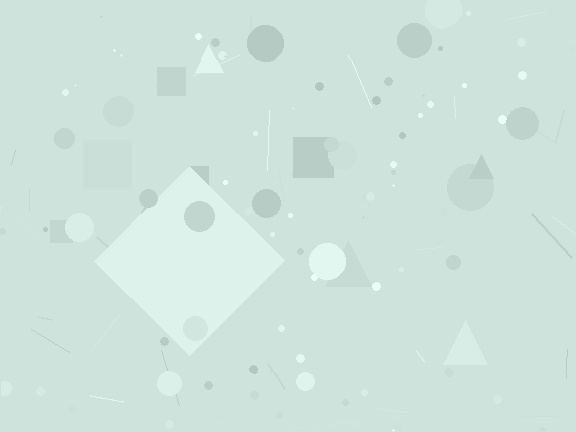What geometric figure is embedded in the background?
A diamond is embedded in the background.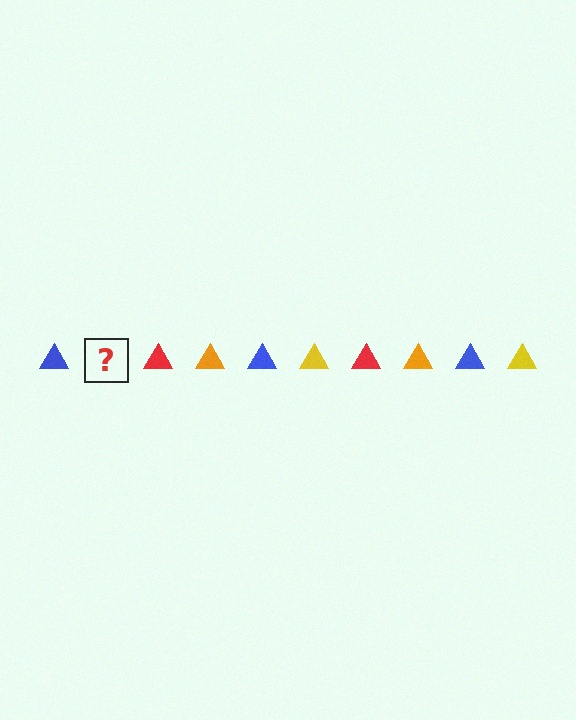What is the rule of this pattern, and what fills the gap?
The rule is that the pattern cycles through blue, yellow, red, orange triangles. The gap should be filled with a yellow triangle.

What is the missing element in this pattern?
The missing element is a yellow triangle.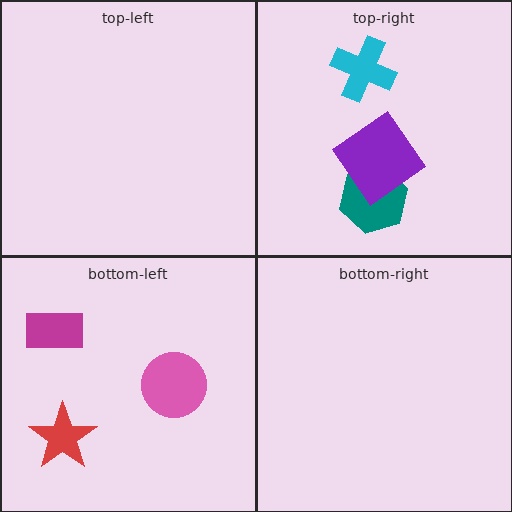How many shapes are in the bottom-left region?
3.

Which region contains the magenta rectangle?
The bottom-left region.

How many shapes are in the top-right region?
3.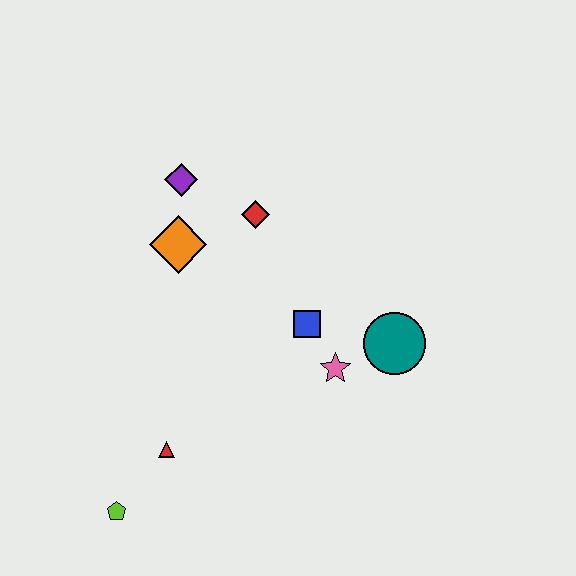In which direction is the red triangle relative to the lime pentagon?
The red triangle is above the lime pentagon.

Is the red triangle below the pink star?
Yes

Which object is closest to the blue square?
The pink star is closest to the blue square.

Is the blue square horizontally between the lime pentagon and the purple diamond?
No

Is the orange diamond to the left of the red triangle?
No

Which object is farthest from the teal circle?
The lime pentagon is farthest from the teal circle.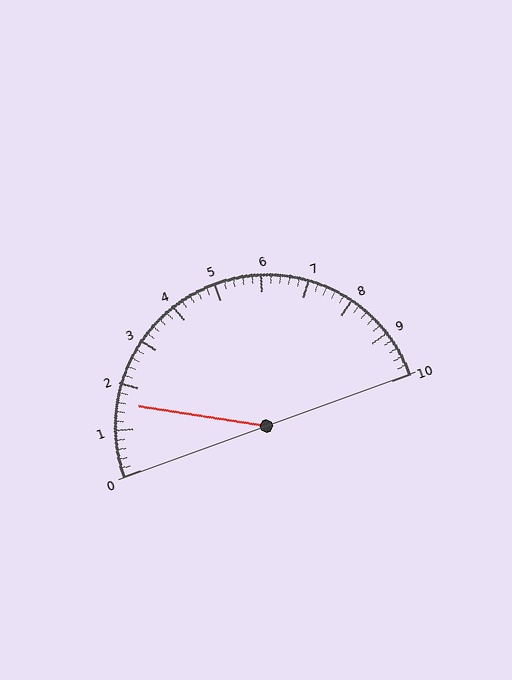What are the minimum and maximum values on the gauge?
The gauge ranges from 0 to 10.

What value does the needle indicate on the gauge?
The needle indicates approximately 1.6.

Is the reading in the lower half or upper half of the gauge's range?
The reading is in the lower half of the range (0 to 10).